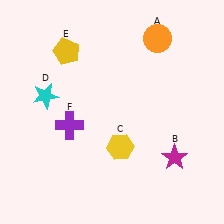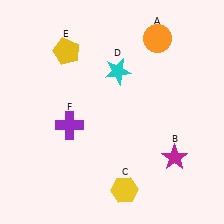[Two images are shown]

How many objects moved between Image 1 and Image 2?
2 objects moved between the two images.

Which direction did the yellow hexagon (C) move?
The yellow hexagon (C) moved down.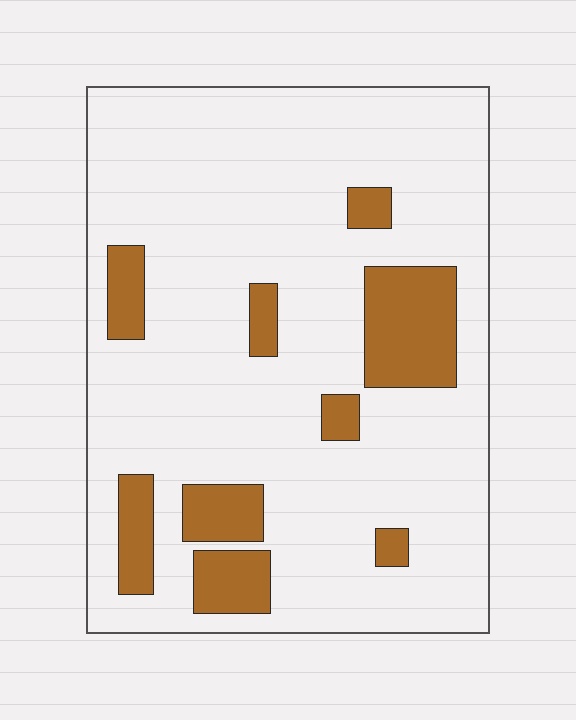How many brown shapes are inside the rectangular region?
9.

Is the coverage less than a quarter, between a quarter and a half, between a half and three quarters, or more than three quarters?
Less than a quarter.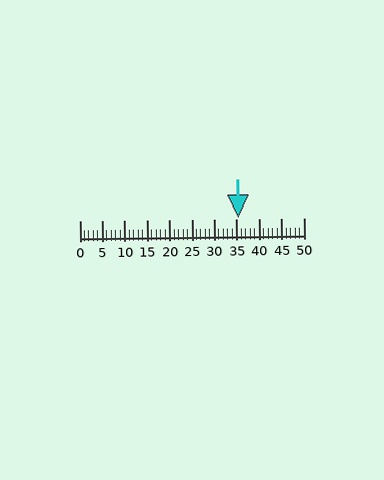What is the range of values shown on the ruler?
The ruler shows values from 0 to 50.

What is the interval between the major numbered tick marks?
The major tick marks are spaced 5 units apart.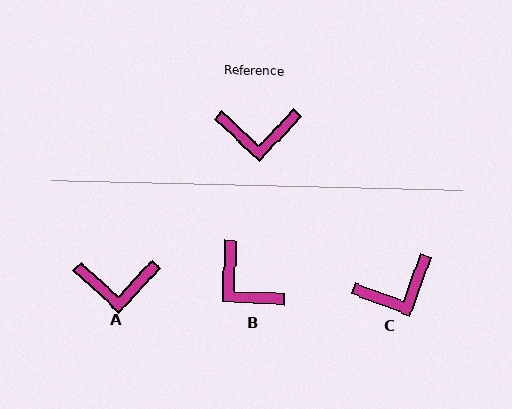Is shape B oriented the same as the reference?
No, it is off by about 49 degrees.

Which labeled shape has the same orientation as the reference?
A.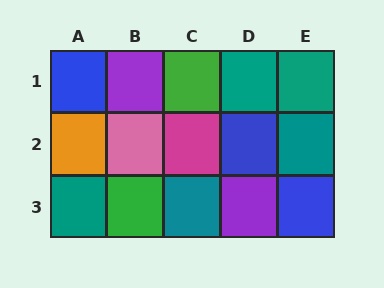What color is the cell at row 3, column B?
Green.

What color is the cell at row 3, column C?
Teal.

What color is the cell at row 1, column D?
Teal.